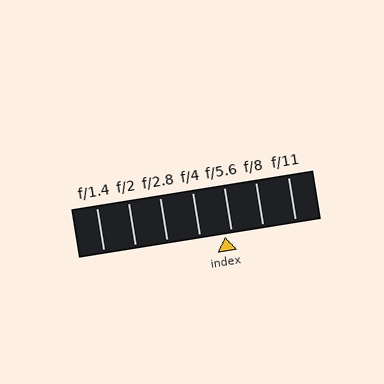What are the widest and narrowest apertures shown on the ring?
The widest aperture shown is f/1.4 and the narrowest is f/11.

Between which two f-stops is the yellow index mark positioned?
The index mark is between f/4 and f/5.6.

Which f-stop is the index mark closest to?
The index mark is closest to f/5.6.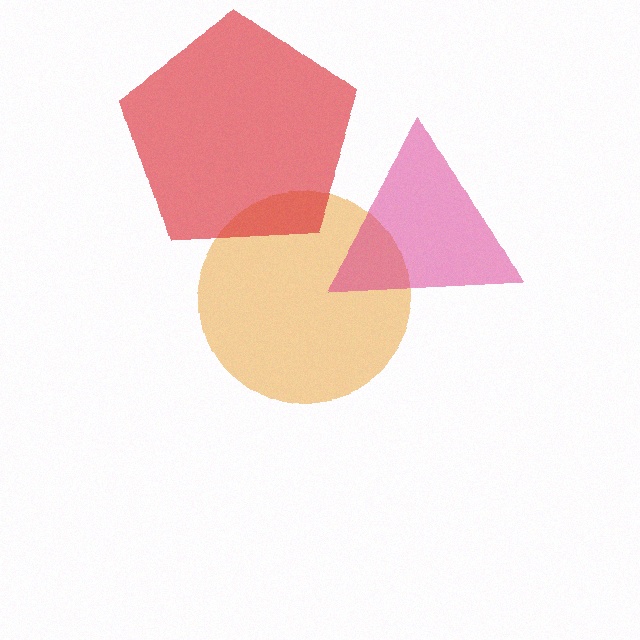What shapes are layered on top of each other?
The layered shapes are: an orange circle, a magenta triangle, a red pentagon.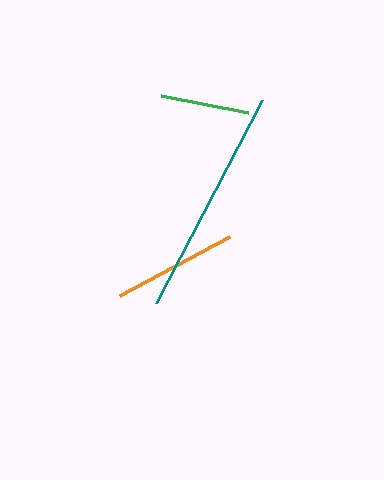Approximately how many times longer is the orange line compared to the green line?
The orange line is approximately 1.4 times the length of the green line.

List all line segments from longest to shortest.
From longest to shortest: teal, orange, green.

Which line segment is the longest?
The teal line is the longest at approximately 229 pixels.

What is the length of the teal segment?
The teal segment is approximately 229 pixels long.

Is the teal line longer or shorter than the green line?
The teal line is longer than the green line.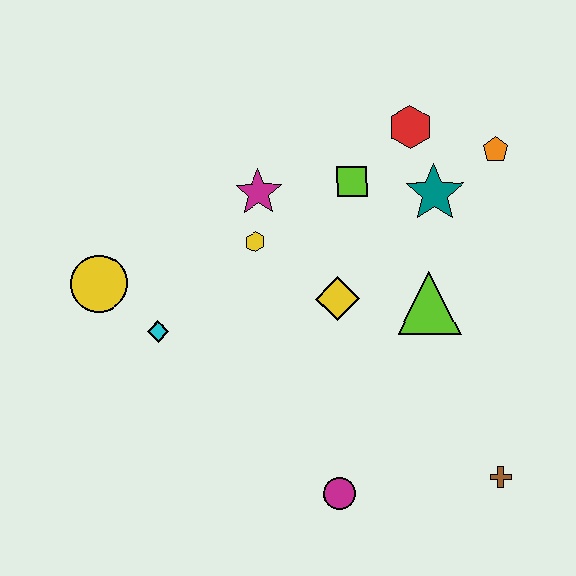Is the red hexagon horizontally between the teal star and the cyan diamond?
Yes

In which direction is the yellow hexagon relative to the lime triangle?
The yellow hexagon is to the left of the lime triangle.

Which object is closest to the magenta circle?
The brown cross is closest to the magenta circle.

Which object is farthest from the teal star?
The yellow circle is farthest from the teal star.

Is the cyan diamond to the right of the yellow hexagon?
No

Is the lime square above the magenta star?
Yes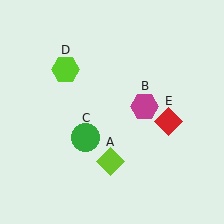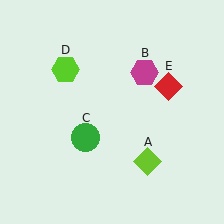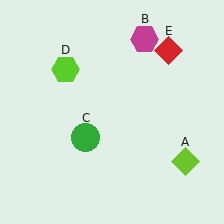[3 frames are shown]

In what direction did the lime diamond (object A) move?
The lime diamond (object A) moved right.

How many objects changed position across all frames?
3 objects changed position: lime diamond (object A), magenta hexagon (object B), red diamond (object E).